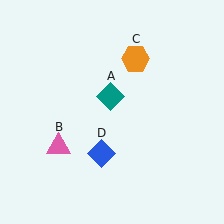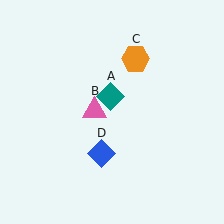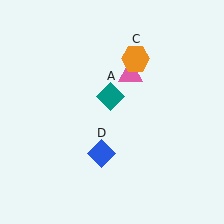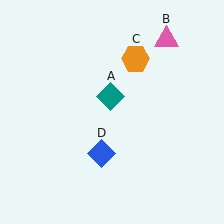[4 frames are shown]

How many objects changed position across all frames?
1 object changed position: pink triangle (object B).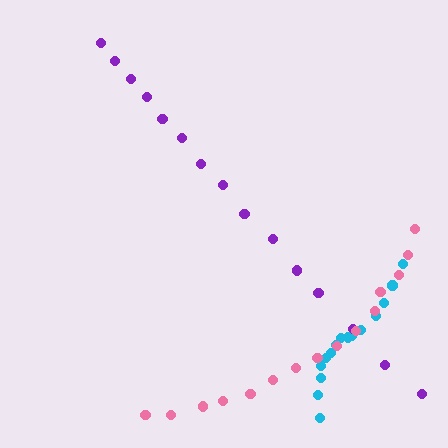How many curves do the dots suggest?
There are 3 distinct paths.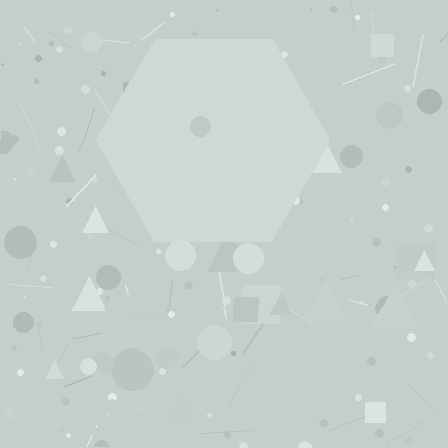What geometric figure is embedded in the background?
A hexagon is embedded in the background.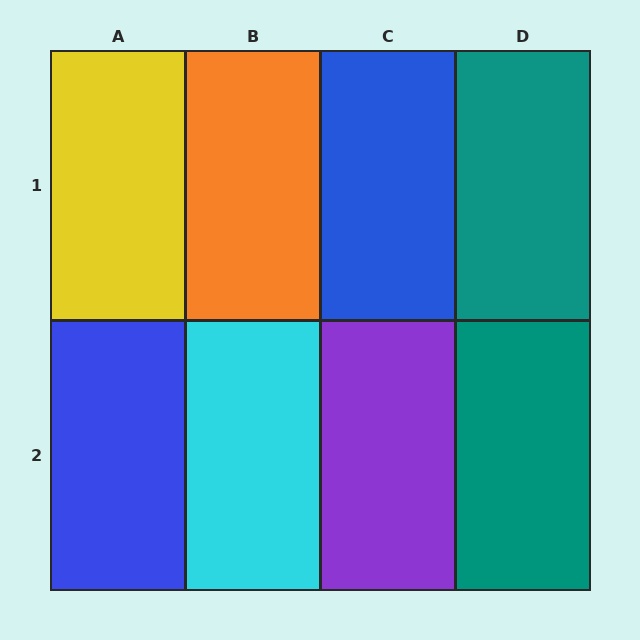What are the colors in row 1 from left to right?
Yellow, orange, blue, teal.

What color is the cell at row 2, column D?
Teal.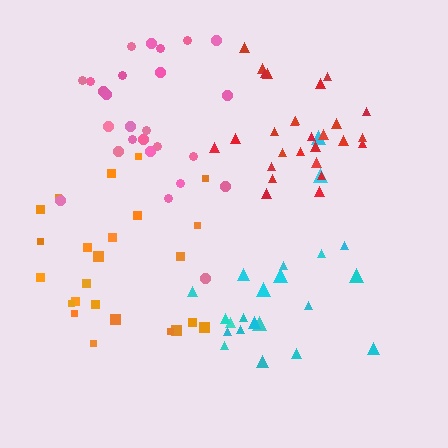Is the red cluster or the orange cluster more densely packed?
Red.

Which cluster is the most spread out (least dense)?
Cyan.